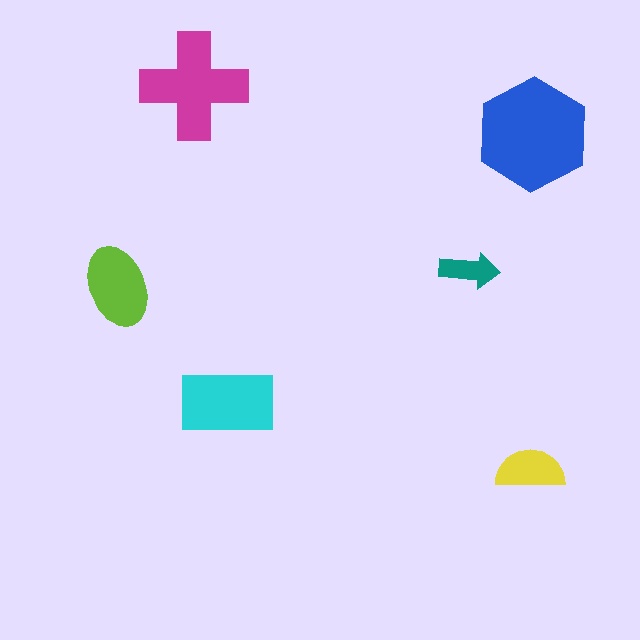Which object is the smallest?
The teal arrow.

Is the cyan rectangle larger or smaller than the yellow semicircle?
Larger.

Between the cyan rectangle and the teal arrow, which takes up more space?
The cyan rectangle.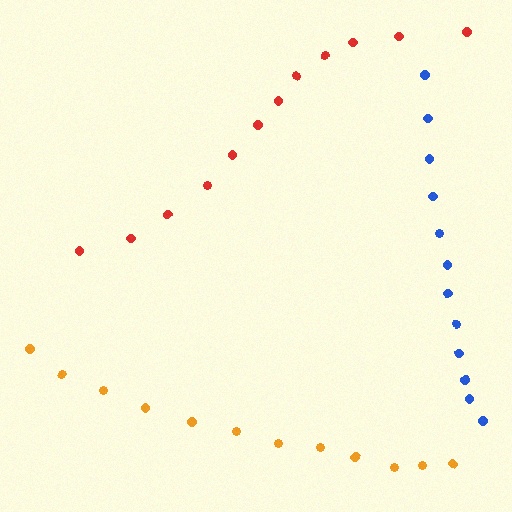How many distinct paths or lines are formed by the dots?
There are 3 distinct paths.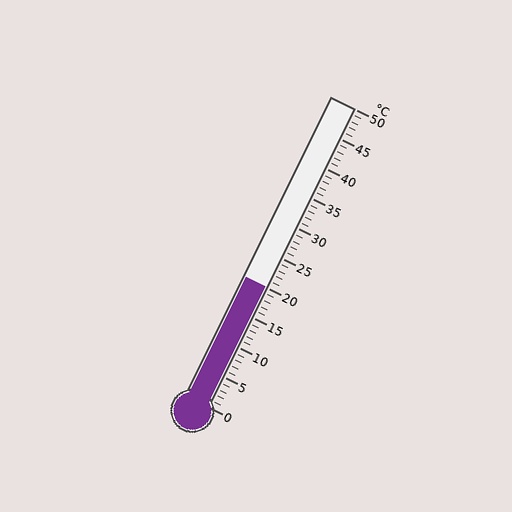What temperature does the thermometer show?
The thermometer shows approximately 20°C.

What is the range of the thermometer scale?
The thermometer scale ranges from 0°C to 50°C.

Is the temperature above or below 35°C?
The temperature is below 35°C.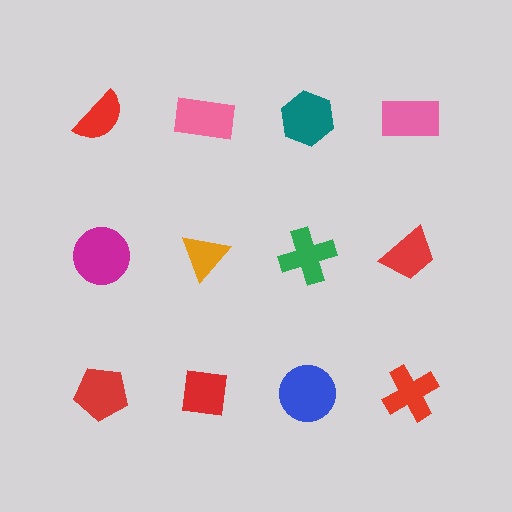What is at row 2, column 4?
A red trapezoid.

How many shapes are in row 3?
4 shapes.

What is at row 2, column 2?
An orange triangle.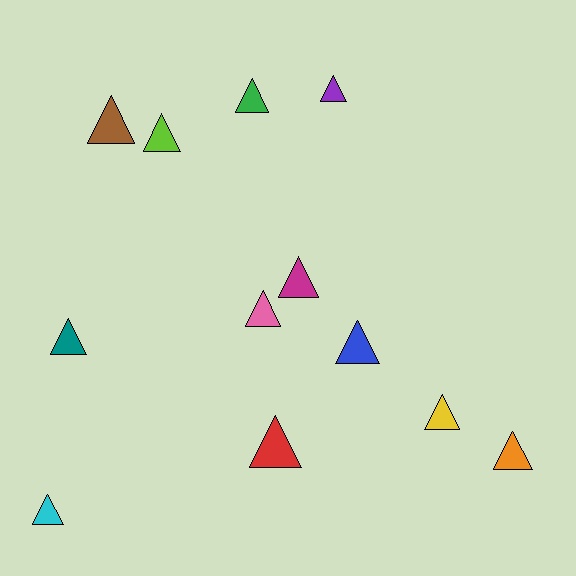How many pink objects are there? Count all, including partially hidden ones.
There is 1 pink object.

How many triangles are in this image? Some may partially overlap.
There are 12 triangles.